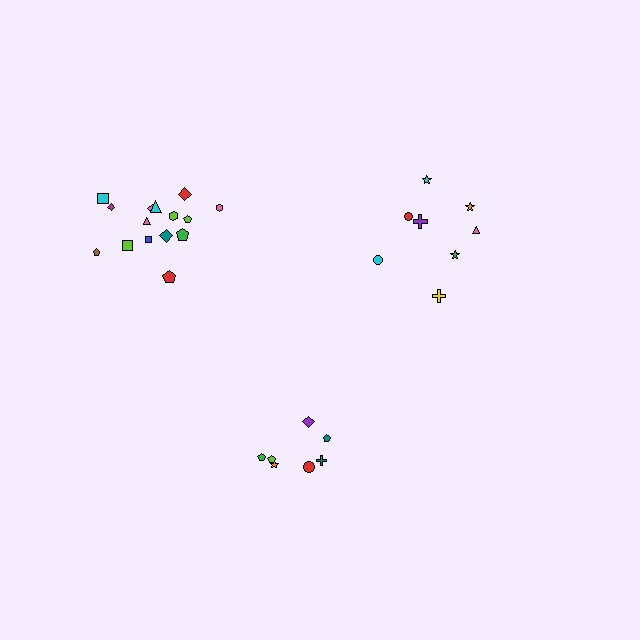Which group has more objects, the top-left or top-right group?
The top-left group.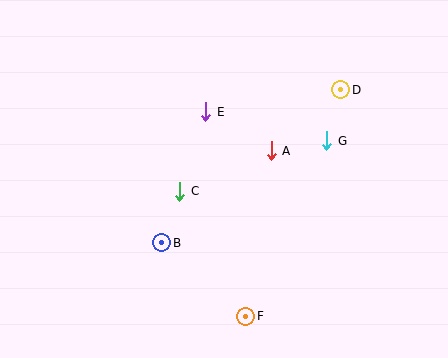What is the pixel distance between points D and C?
The distance between D and C is 191 pixels.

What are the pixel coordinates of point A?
Point A is at (271, 151).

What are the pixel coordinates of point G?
Point G is at (327, 141).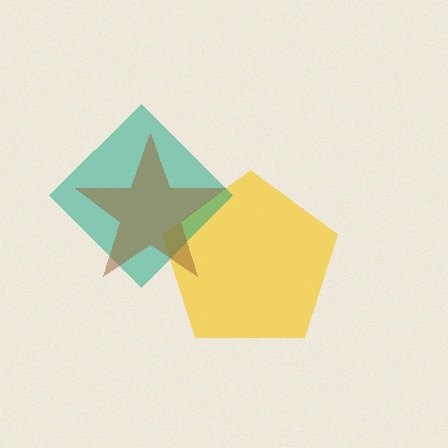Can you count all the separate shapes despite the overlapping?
Yes, there are 3 separate shapes.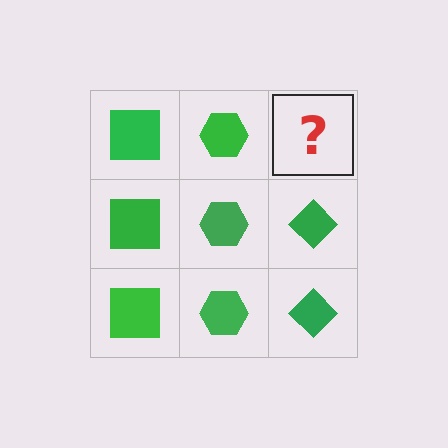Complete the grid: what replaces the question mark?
The question mark should be replaced with a green diamond.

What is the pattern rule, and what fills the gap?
The rule is that each column has a consistent shape. The gap should be filled with a green diamond.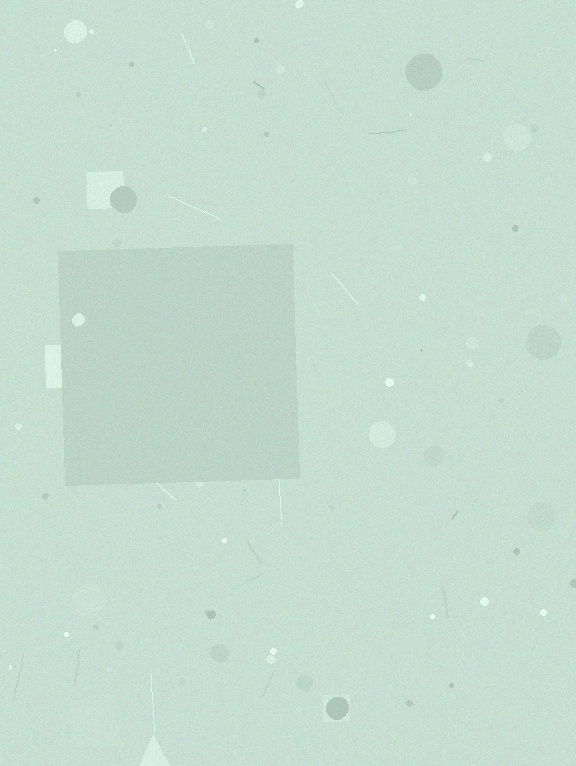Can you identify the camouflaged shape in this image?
The camouflaged shape is a square.